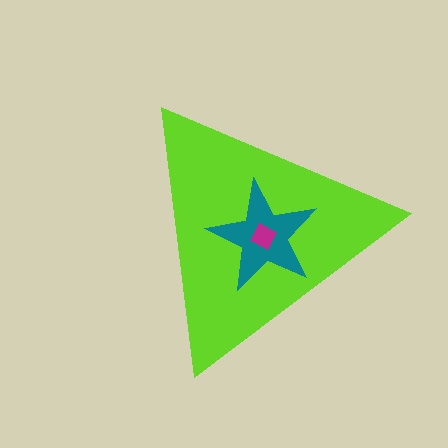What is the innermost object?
The magenta square.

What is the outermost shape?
The lime triangle.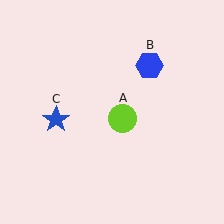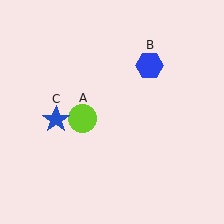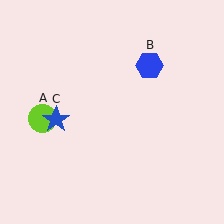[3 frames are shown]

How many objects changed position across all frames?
1 object changed position: lime circle (object A).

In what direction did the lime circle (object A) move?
The lime circle (object A) moved left.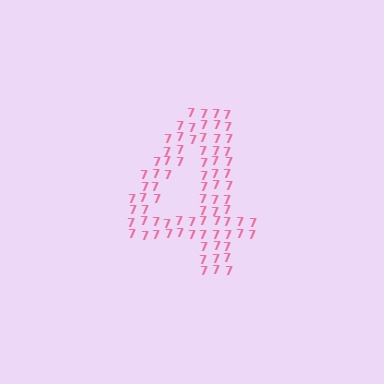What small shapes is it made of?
It is made of small digit 7's.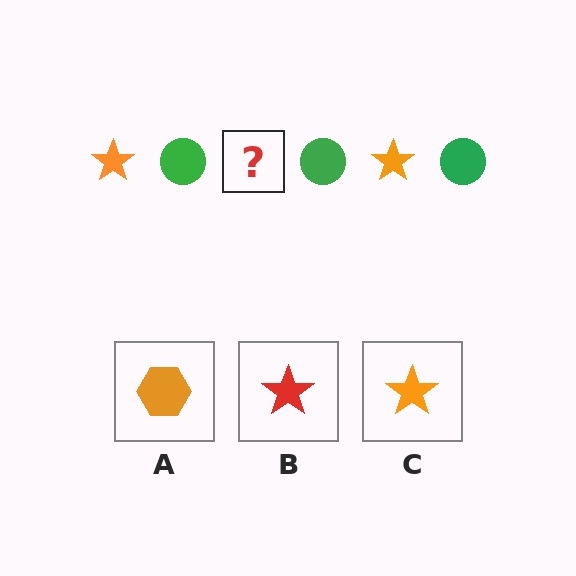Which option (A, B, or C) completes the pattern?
C.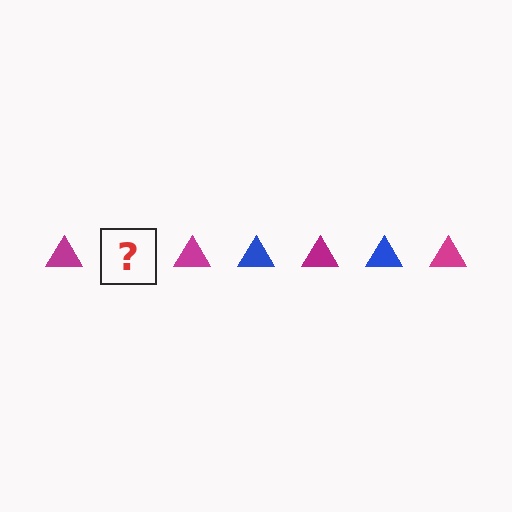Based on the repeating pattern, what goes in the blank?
The blank should be a blue triangle.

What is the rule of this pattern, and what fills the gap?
The rule is that the pattern cycles through magenta, blue triangles. The gap should be filled with a blue triangle.